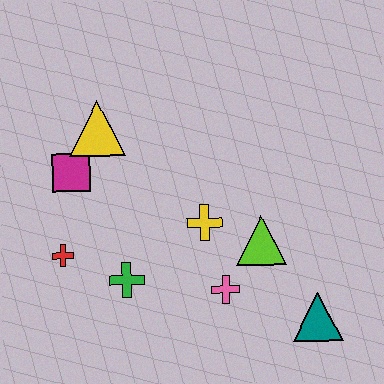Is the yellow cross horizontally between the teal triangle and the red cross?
Yes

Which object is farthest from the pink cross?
The yellow triangle is farthest from the pink cross.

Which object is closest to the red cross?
The green cross is closest to the red cross.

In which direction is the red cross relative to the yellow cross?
The red cross is to the left of the yellow cross.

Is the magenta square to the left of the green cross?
Yes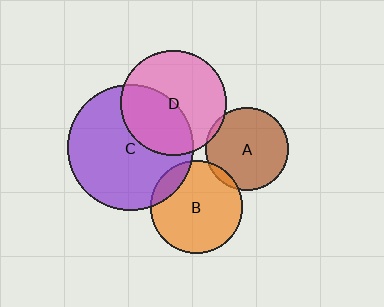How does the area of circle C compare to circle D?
Approximately 1.4 times.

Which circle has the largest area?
Circle C (purple).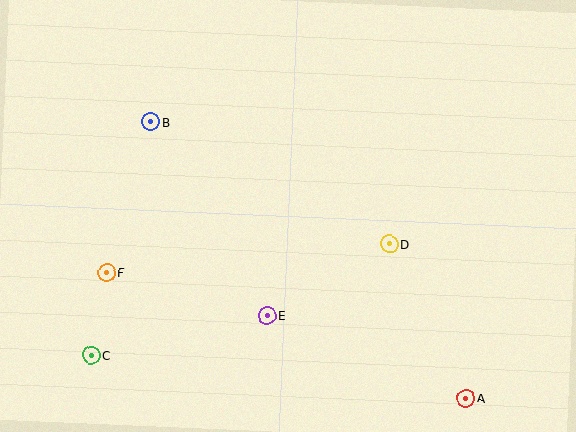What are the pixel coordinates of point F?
Point F is at (107, 273).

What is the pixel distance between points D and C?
The distance between D and C is 318 pixels.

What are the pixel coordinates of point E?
Point E is at (267, 315).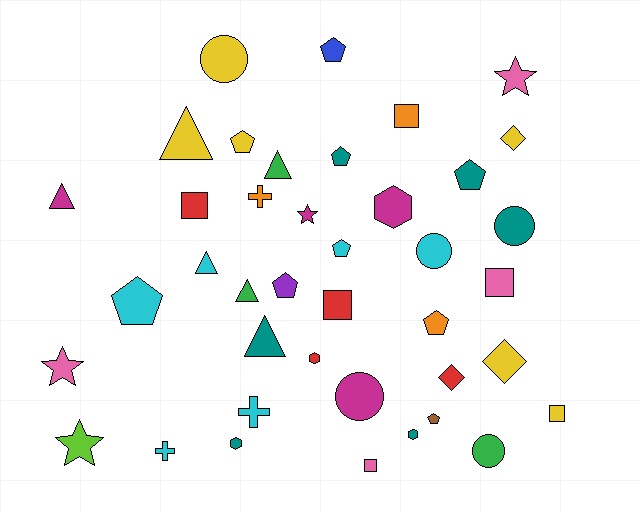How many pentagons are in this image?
There are 9 pentagons.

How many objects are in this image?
There are 40 objects.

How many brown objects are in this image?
There is 1 brown object.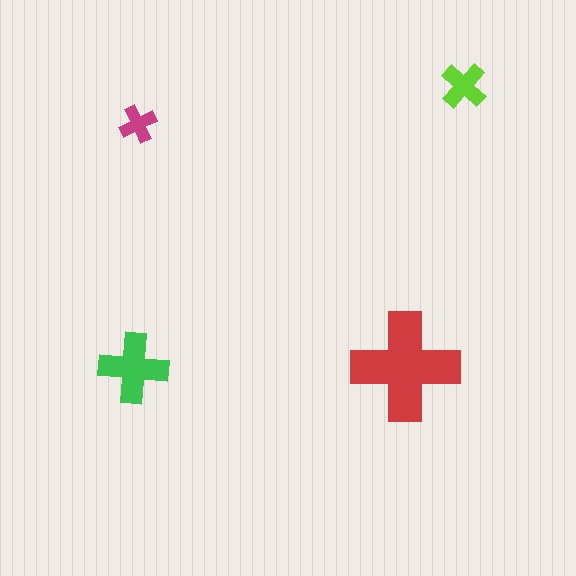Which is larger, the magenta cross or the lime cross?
The lime one.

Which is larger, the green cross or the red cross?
The red one.